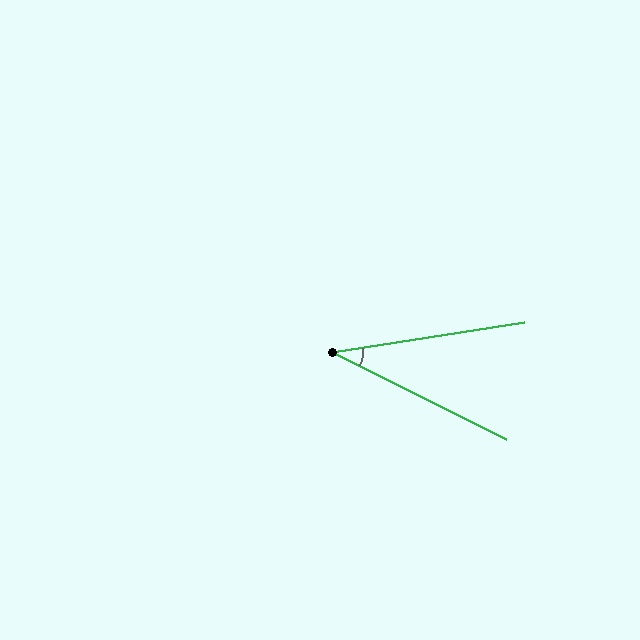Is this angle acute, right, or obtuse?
It is acute.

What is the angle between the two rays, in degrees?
Approximately 36 degrees.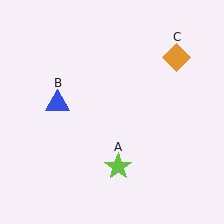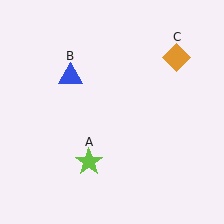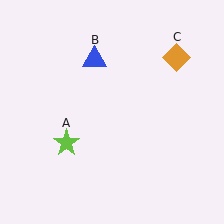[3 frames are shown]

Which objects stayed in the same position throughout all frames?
Orange diamond (object C) remained stationary.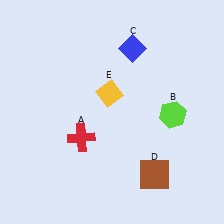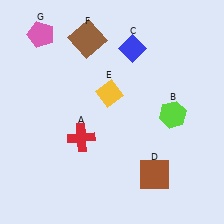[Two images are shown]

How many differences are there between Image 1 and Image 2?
There are 2 differences between the two images.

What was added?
A brown square (F), a pink pentagon (G) were added in Image 2.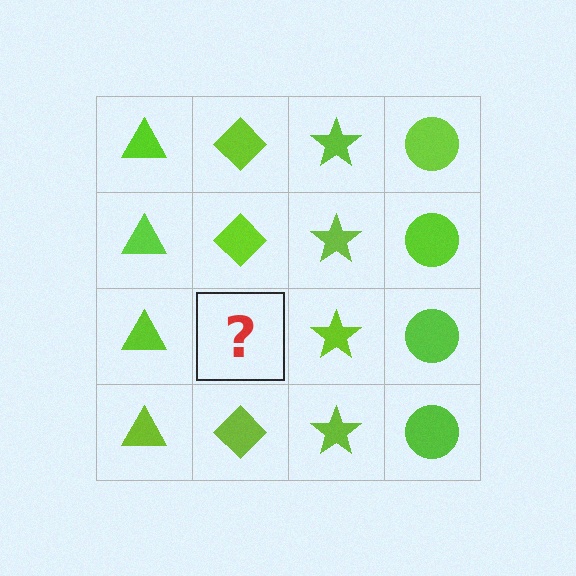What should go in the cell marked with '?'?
The missing cell should contain a lime diamond.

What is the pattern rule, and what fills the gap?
The rule is that each column has a consistent shape. The gap should be filled with a lime diamond.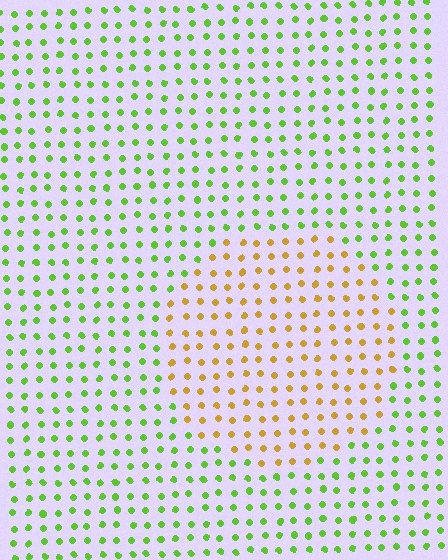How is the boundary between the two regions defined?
The boundary is defined purely by a slight shift in hue (about 59 degrees). Spacing, size, and orientation are identical on both sides.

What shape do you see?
I see a circle.